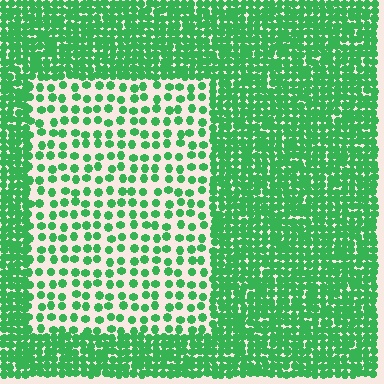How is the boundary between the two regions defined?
The boundary is defined by a change in element density (approximately 2.5x ratio). All elements are the same color, size, and shape.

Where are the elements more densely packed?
The elements are more densely packed outside the rectangle boundary.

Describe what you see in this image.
The image contains small green elements arranged at two different densities. A rectangle-shaped region is visible where the elements are less densely packed than the surrounding area.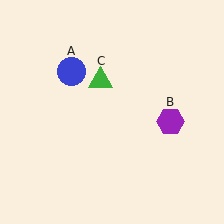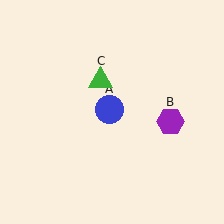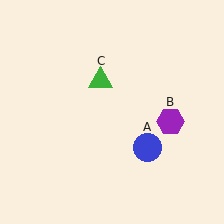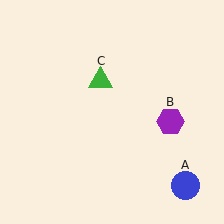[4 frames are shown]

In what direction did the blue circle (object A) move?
The blue circle (object A) moved down and to the right.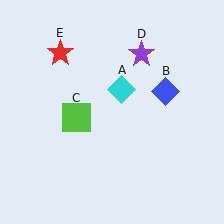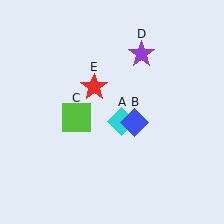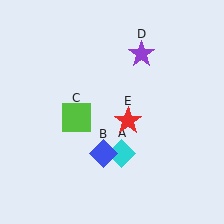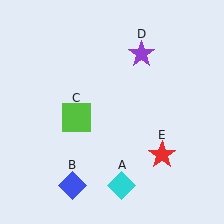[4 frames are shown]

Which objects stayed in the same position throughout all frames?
Lime square (object C) and purple star (object D) remained stationary.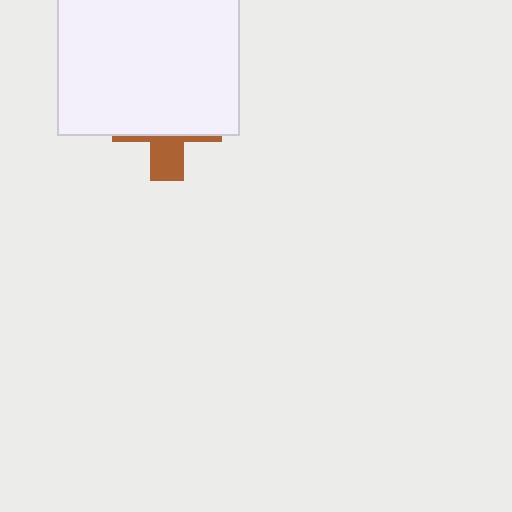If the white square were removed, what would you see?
You would see the complete brown cross.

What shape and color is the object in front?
The object in front is a white square.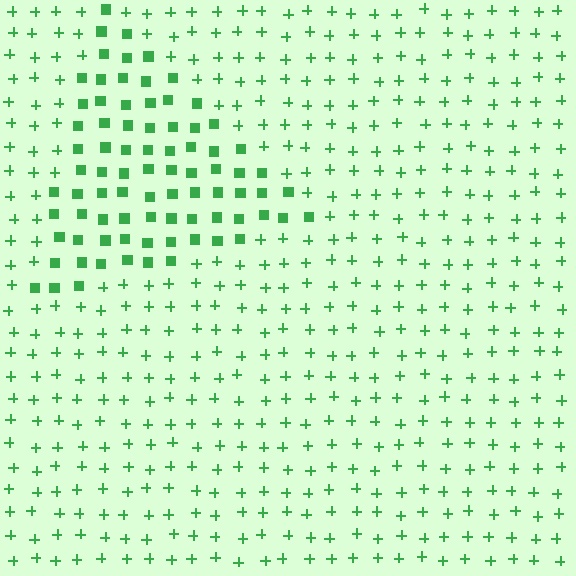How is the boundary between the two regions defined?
The boundary is defined by a change in element shape: squares inside vs. plus signs outside. All elements share the same color and spacing.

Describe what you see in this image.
The image is filled with small green elements arranged in a uniform grid. A triangle-shaped region contains squares, while the surrounding area contains plus signs. The boundary is defined purely by the change in element shape.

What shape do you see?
I see a triangle.